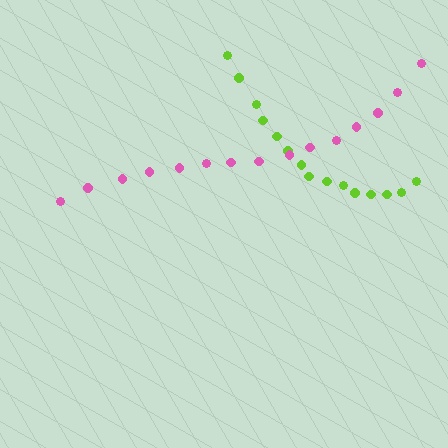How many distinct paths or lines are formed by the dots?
There are 2 distinct paths.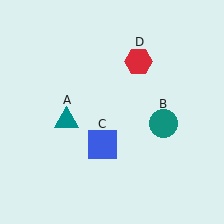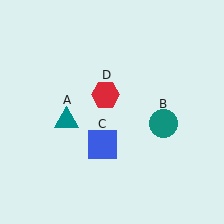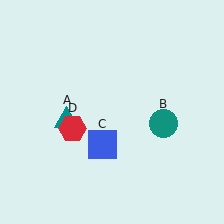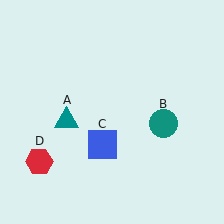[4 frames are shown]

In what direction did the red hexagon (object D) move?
The red hexagon (object D) moved down and to the left.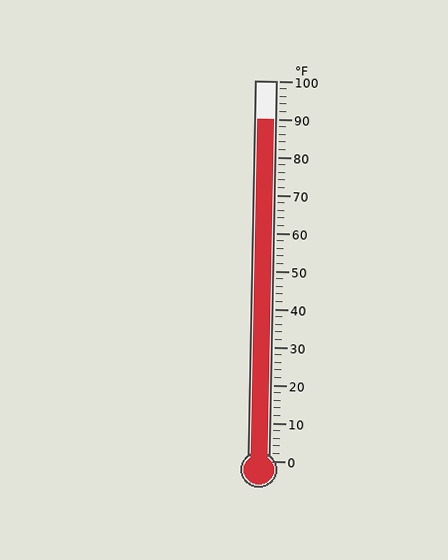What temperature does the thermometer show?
The thermometer shows approximately 90°F.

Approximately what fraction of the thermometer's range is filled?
The thermometer is filled to approximately 90% of its range.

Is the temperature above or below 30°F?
The temperature is above 30°F.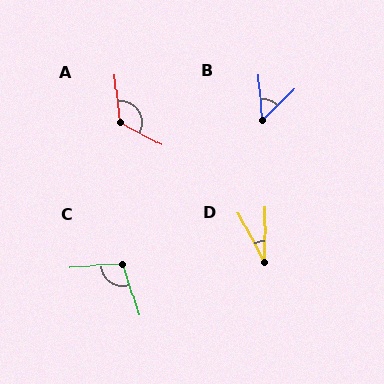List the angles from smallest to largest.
D (29°), B (49°), C (104°), A (124°).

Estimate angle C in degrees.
Approximately 104 degrees.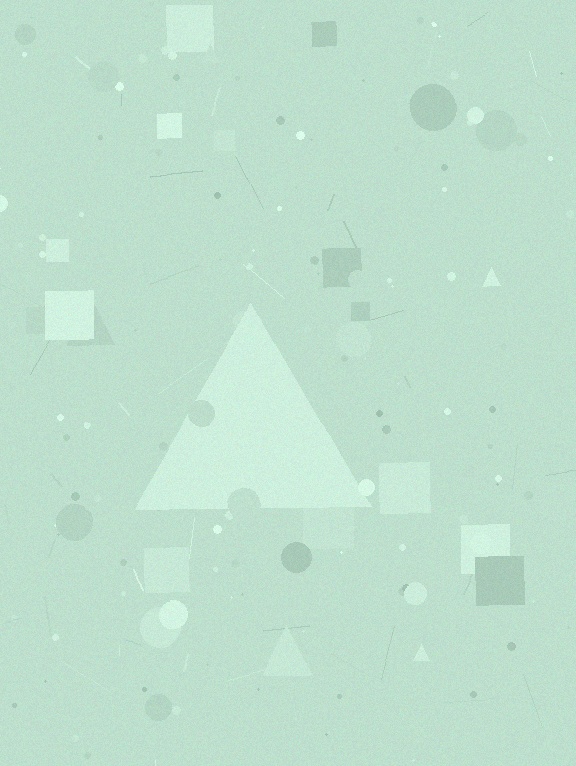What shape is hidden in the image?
A triangle is hidden in the image.